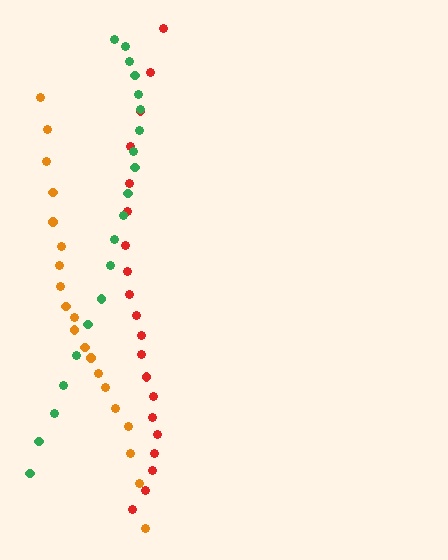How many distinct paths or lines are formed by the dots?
There are 3 distinct paths.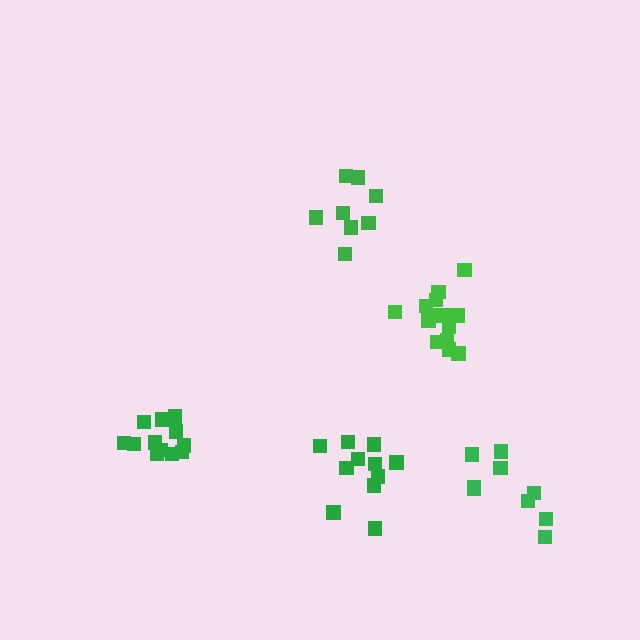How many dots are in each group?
Group 1: 9 dots, Group 2: 12 dots, Group 3: 9 dots, Group 4: 14 dots, Group 5: 11 dots (55 total).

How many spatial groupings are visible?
There are 5 spatial groupings.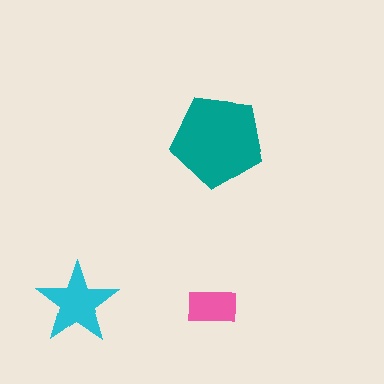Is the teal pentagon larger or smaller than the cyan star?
Larger.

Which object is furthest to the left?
The cyan star is leftmost.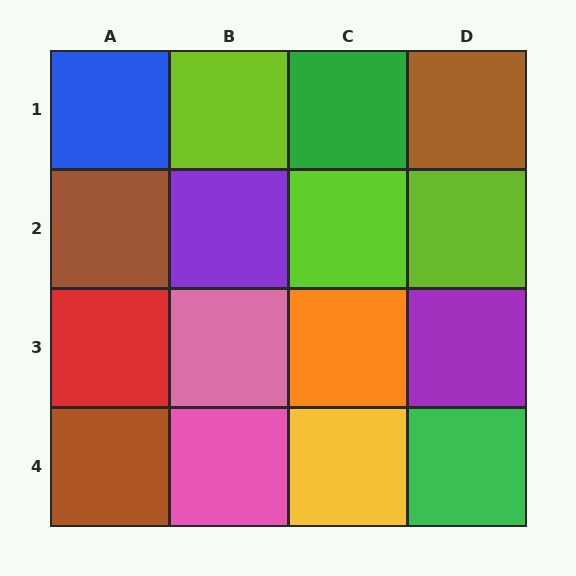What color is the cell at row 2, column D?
Lime.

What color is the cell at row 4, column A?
Brown.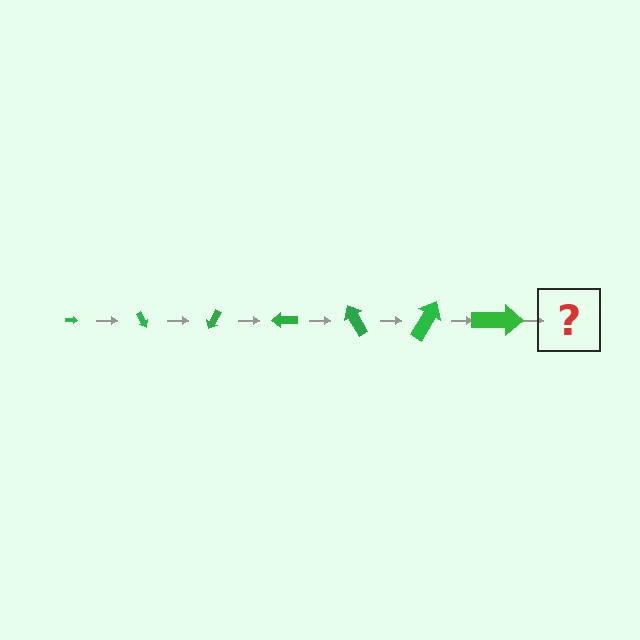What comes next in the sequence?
The next element should be an arrow, larger than the previous one and rotated 420 degrees from the start.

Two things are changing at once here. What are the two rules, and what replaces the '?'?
The two rules are that the arrow grows larger each step and it rotates 60 degrees each step. The '?' should be an arrow, larger than the previous one and rotated 420 degrees from the start.